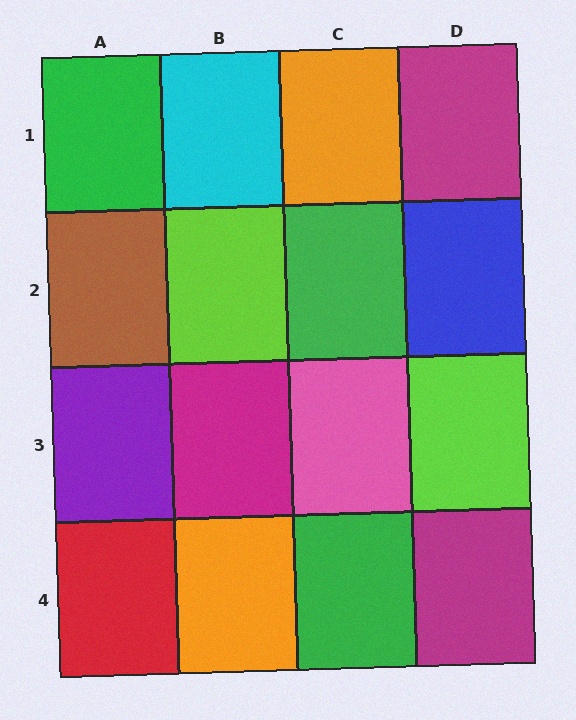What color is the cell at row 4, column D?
Magenta.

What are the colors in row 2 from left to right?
Brown, lime, green, blue.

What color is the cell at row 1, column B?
Cyan.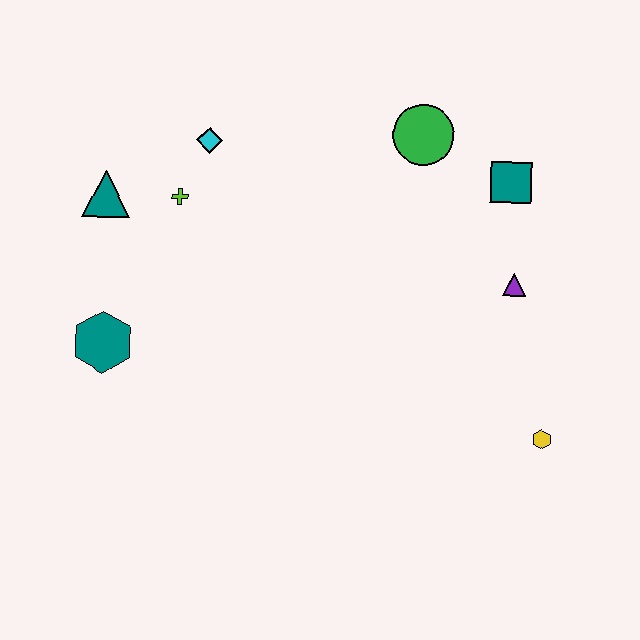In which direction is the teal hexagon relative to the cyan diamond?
The teal hexagon is below the cyan diamond.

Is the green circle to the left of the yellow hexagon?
Yes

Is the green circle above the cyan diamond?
Yes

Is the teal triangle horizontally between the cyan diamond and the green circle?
No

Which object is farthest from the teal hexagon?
The yellow hexagon is farthest from the teal hexagon.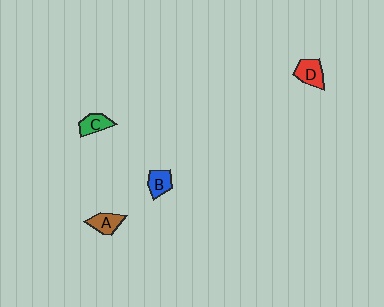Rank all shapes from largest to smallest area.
From largest to smallest: D (red), A (brown), B (blue), C (green).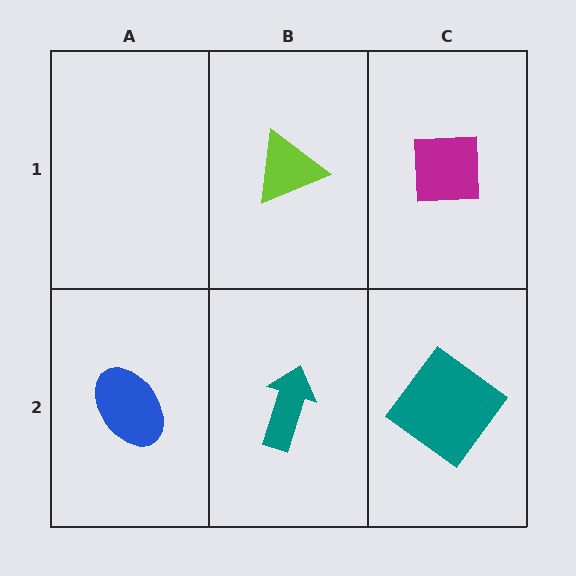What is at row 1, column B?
A lime triangle.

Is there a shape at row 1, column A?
No, that cell is empty.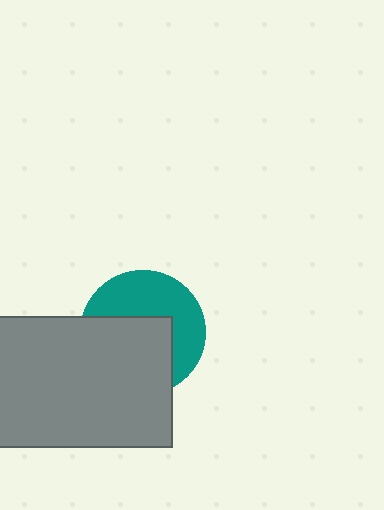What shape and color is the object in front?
The object in front is a gray rectangle.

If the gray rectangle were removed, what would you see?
You would see the complete teal circle.